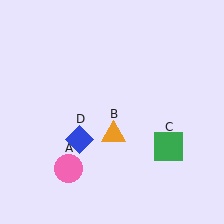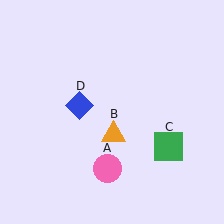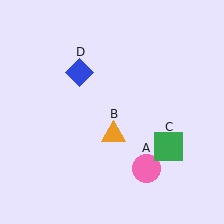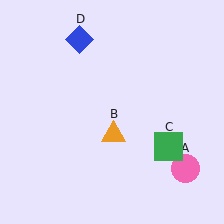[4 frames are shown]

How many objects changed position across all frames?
2 objects changed position: pink circle (object A), blue diamond (object D).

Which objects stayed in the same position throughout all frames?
Orange triangle (object B) and green square (object C) remained stationary.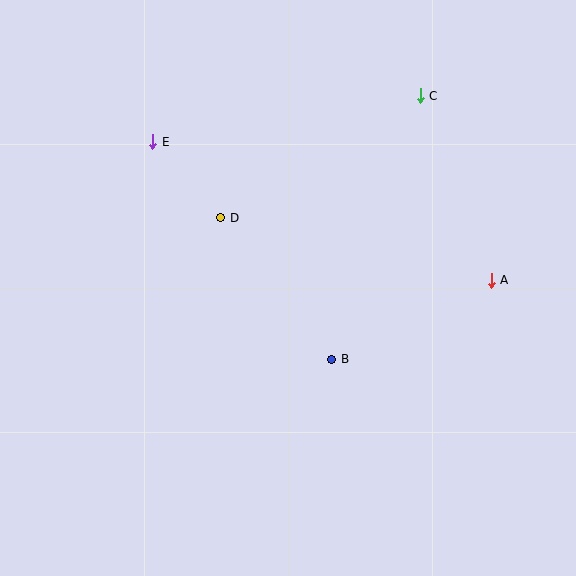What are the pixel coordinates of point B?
Point B is at (332, 359).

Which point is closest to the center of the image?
Point B at (332, 359) is closest to the center.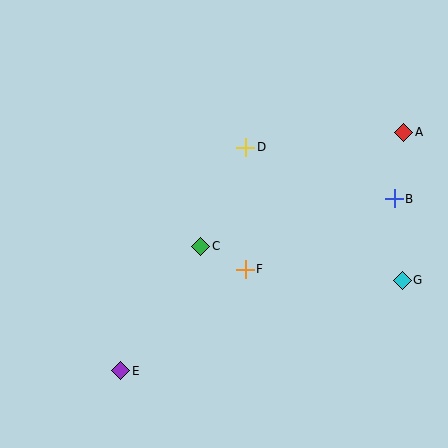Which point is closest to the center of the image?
Point C at (201, 246) is closest to the center.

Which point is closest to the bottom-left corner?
Point E is closest to the bottom-left corner.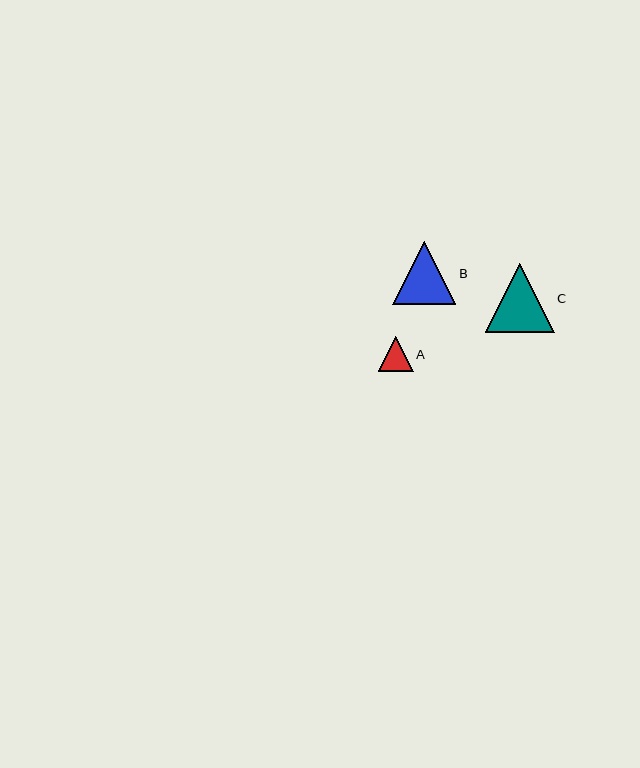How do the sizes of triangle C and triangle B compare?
Triangle C and triangle B are approximately the same size.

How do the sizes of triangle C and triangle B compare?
Triangle C and triangle B are approximately the same size.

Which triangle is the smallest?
Triangle A is the smallest with a size of approximately 35 pixels.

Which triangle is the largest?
Triangle C is the largest with a size of approximately 69 pixels.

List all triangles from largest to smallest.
From largest to smallest: C, B, A.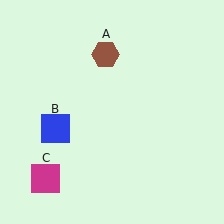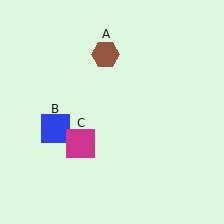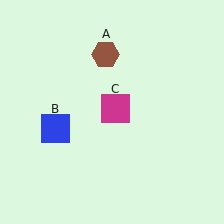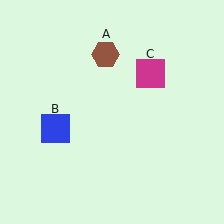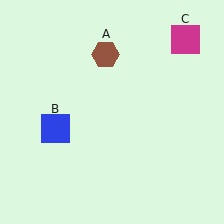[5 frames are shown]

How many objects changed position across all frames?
1 object changed position: magenta square (object C).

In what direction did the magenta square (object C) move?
The magenta square (object C) moved up and to the right.